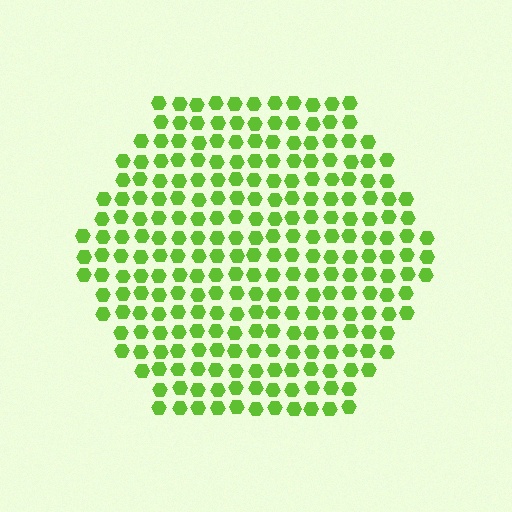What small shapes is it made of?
It is made of small hexagons.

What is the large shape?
The large shape is a hexagon.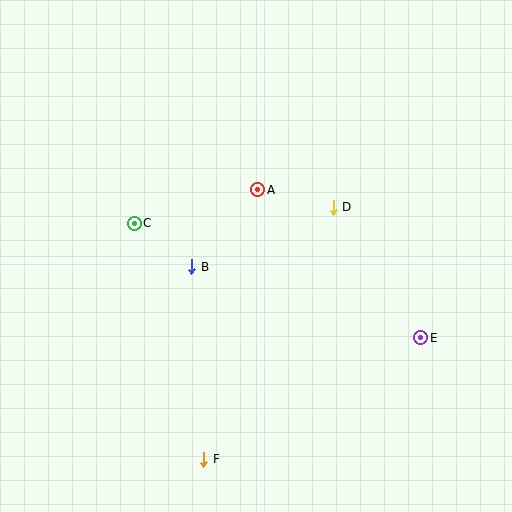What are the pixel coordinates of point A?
Point A is at (258, 190).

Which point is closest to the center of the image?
Point B at (192, 267) is closest to the center.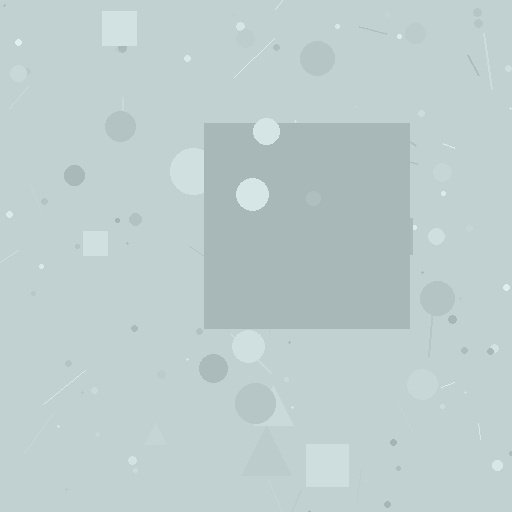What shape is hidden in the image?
A square is hidden in the image.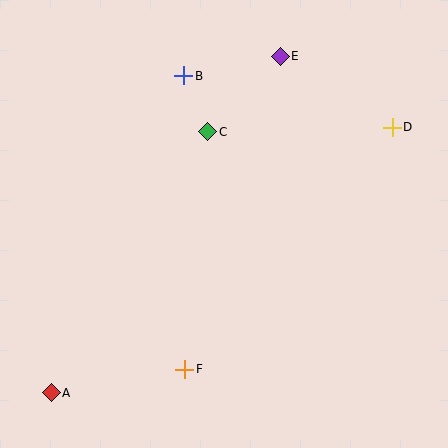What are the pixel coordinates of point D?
Point D is at (392, 127).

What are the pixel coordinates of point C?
Point C is at (208, 132).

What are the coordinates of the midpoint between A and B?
The midpoint between A and B is at (118, 234).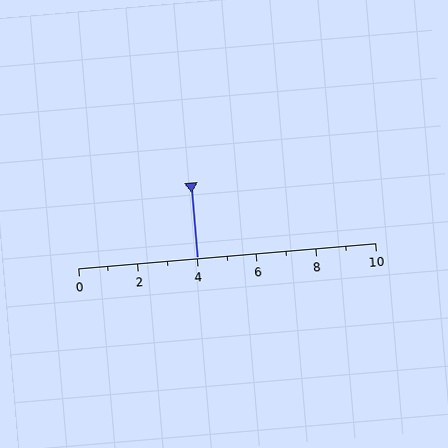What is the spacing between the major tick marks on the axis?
The major ticks are spaced 2 apart.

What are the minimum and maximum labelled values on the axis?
The axis runs from 0 to 10.